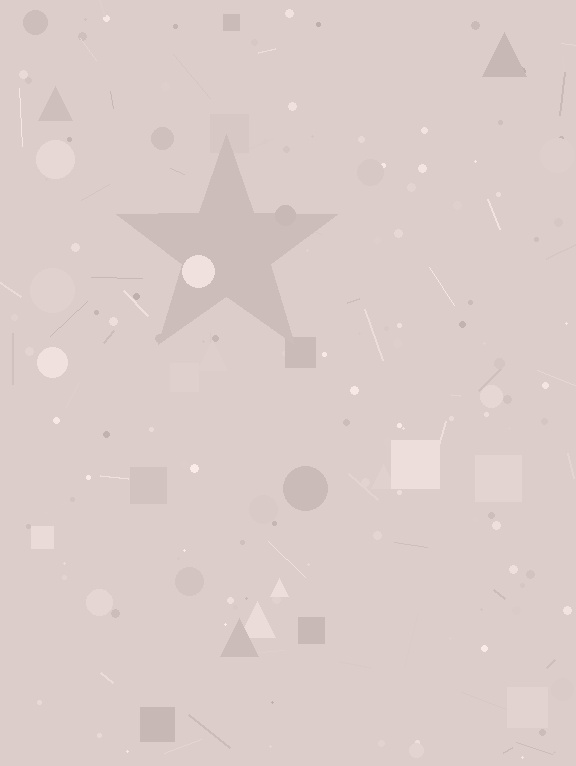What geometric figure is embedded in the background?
A star is embedded in the background.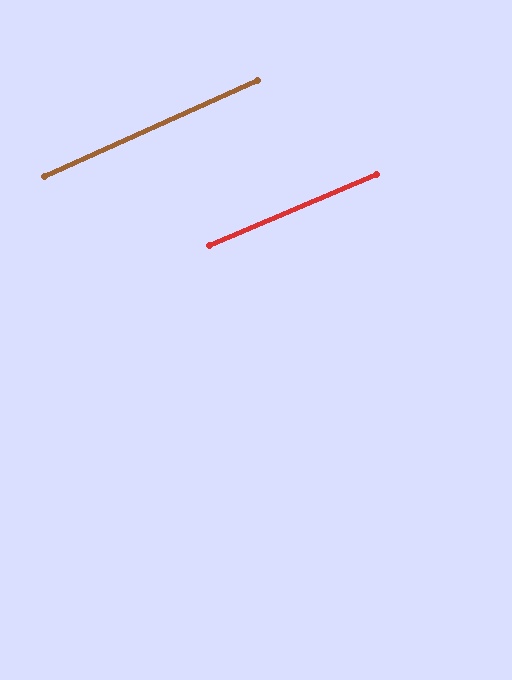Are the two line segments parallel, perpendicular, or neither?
Parallel — their directions differ by only 1.3°.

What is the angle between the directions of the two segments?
Approximately 1 degree.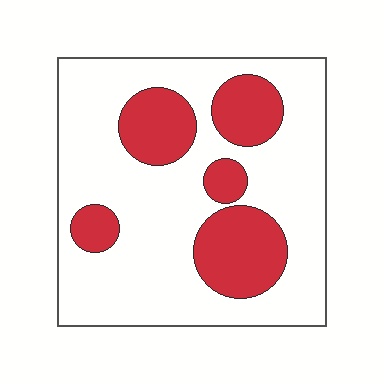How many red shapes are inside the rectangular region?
5.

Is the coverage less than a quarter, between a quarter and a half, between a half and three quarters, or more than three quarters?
Between a quarter and a half.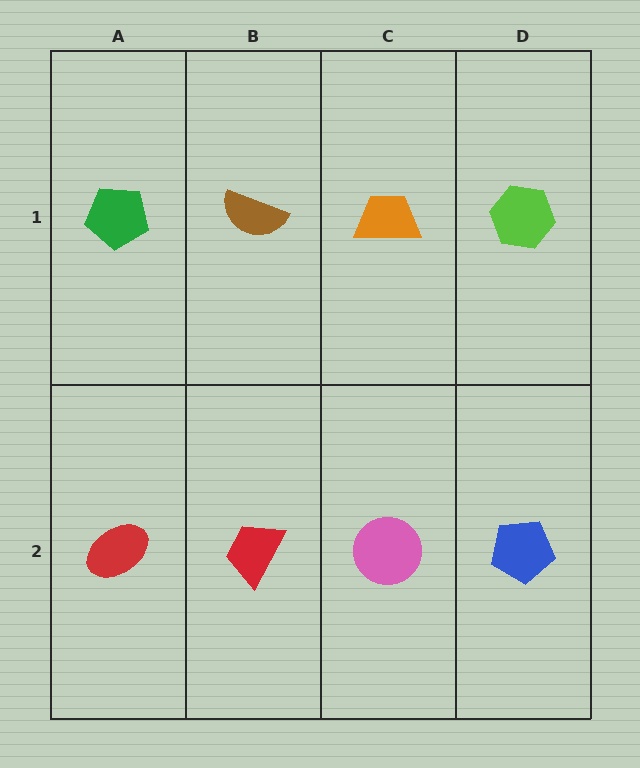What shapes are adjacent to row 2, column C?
An orange trapezoid (row 1, column C), a red trapezoid (row 2, column B), a blue pentagon (row 2, column D).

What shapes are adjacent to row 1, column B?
A red trapezoid (row 2, column B), a green pentagon (row 1, column A), an orange trapezoid (row 1, column C).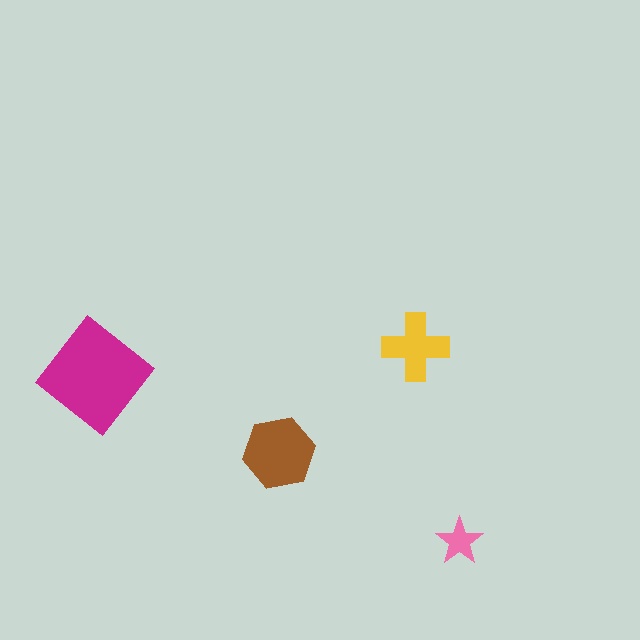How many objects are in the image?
There are 4 objects in the image.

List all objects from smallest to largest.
The pink star, the yellow cross, the brown hexagon, the magenta diamond.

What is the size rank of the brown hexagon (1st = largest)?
2nd.